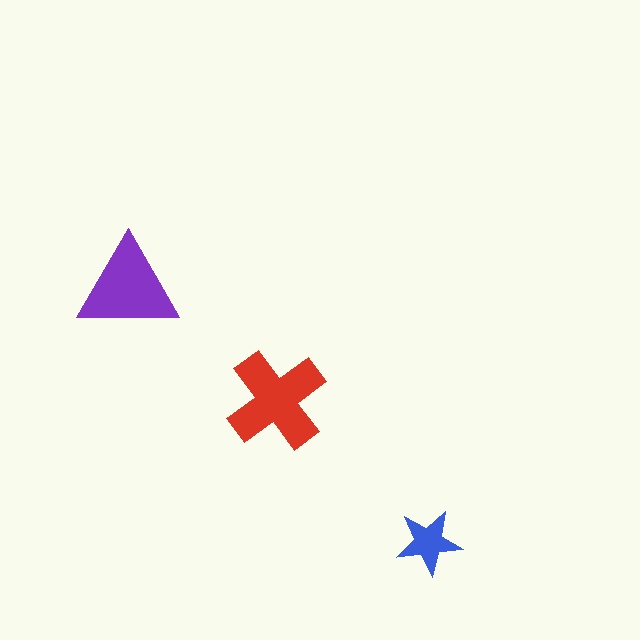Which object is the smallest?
The blue star.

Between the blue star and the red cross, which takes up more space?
The red cross.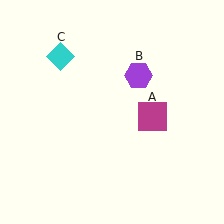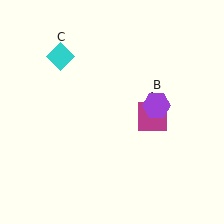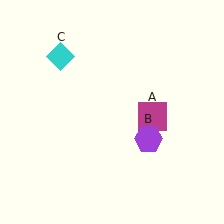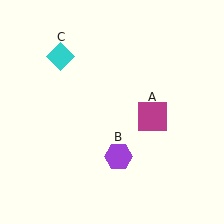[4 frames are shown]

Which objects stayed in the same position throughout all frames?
Magenta square (object A) and cyan diamond (object C) remained stationary.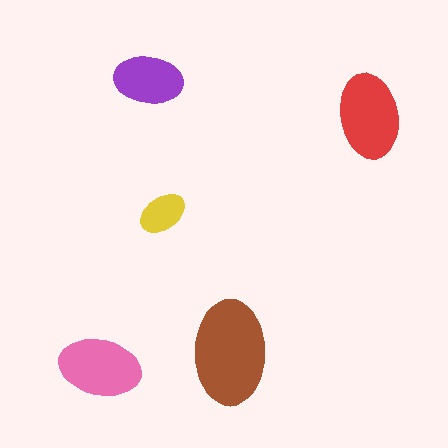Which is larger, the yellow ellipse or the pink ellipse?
The pink one.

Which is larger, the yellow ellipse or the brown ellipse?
The brown one.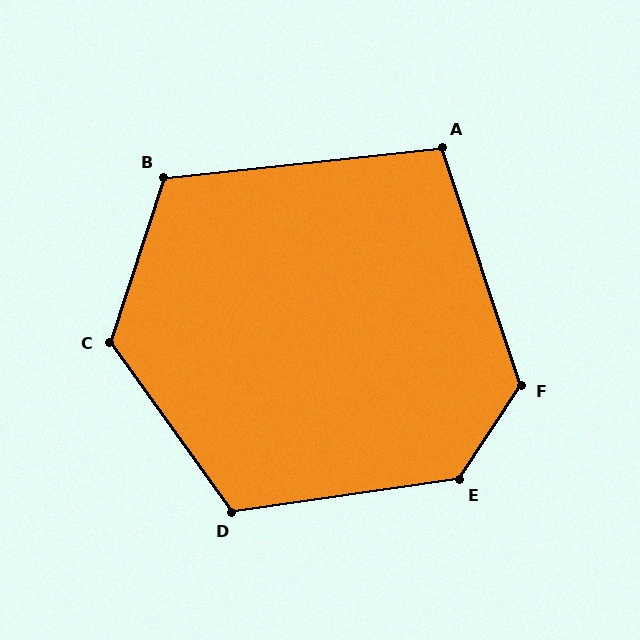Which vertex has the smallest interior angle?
A, at approximately 102 degrees.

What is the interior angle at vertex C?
Approximately 126 degrees (obtuse).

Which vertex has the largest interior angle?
E, at approximately 132 degrees.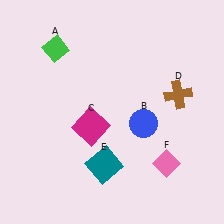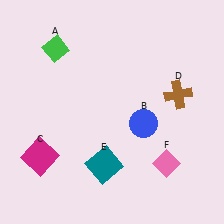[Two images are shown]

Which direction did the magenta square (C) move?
The magenta square (C) moved left.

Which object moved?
The magenta square (C) moved left.